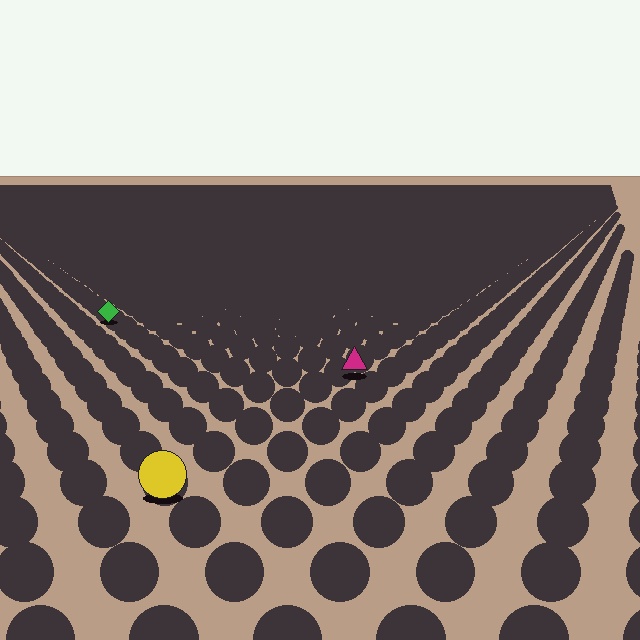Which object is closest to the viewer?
The yellow circle is closest. The texture marks near it are larger and more spread out.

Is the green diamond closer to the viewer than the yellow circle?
No. The yellow circle is closer — you can tell from the texture gradient: the ground texture is coarser near it.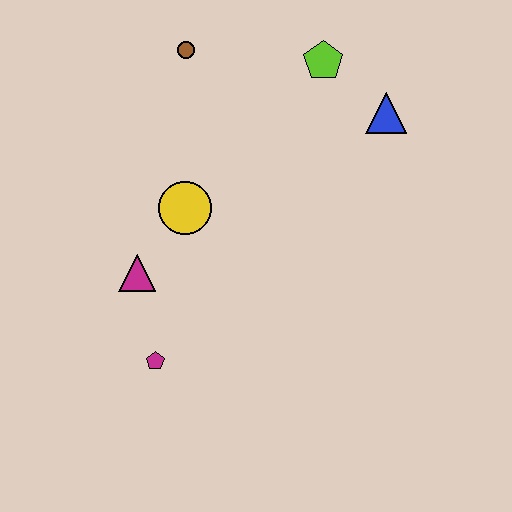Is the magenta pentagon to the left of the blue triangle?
Yes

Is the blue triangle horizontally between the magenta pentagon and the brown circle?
No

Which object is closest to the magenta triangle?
The yellow circle is closest to the magenta triangle.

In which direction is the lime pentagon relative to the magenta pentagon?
The lime pentagon is above the magenta pentagon.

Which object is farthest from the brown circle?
The magenta pentagon is farthest from the brown circle.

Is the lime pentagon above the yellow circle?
Yes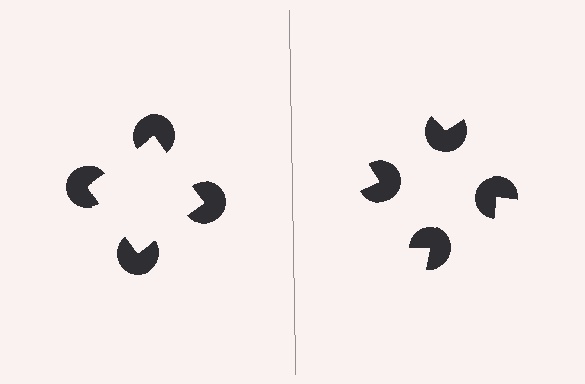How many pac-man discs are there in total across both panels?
8 — 4 on each side.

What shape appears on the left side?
An illusory square.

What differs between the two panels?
The pac-man discs are positioned identically on both sides; only the wedge orientations differ. On the left they align to a square; on the right they are misaligned.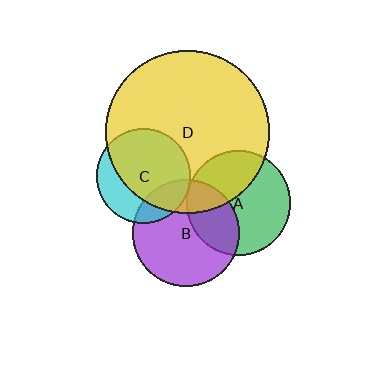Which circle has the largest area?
Circle D (yellow).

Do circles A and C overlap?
Yes.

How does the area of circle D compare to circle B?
Approximately 2.3 times.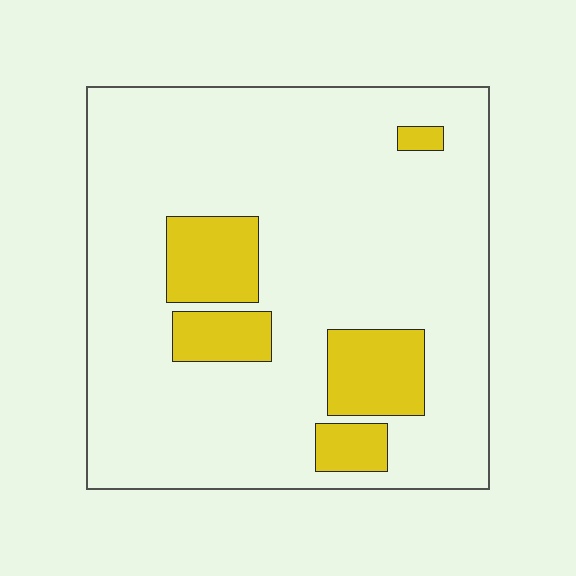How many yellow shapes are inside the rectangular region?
5.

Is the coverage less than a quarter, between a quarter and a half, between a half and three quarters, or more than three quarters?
Less than a quarter.